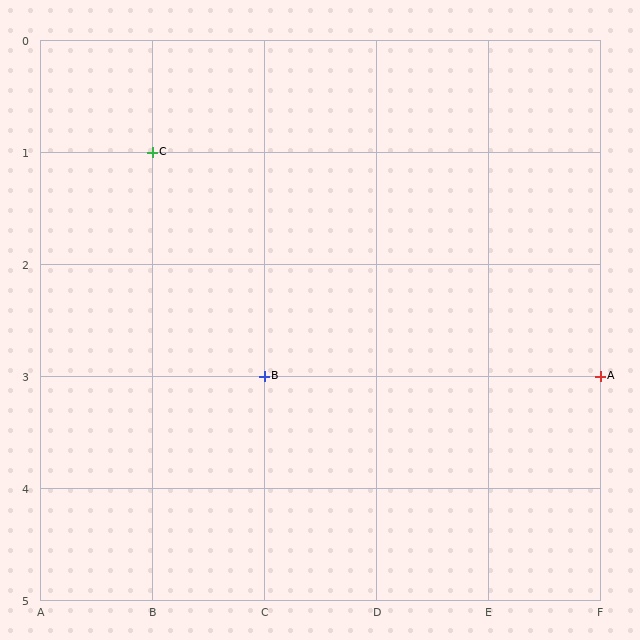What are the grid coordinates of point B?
Point B is at grid coordinates (C, 3).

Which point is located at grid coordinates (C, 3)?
Point B is at (C, 3).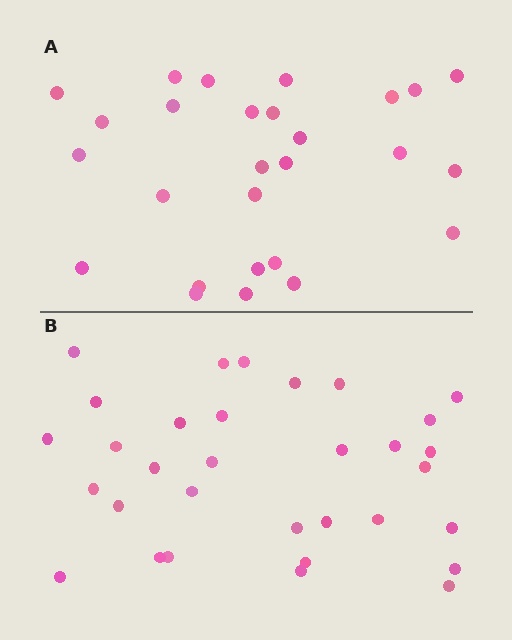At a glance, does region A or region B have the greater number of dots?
Region B (the bottom region) has more dots.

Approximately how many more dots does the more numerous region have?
Region B has about 5 more dots than region A.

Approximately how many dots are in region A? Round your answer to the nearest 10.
About 30 dots. (The exact count is 27, which rounds to 30.)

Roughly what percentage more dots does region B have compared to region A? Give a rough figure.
About 20% more.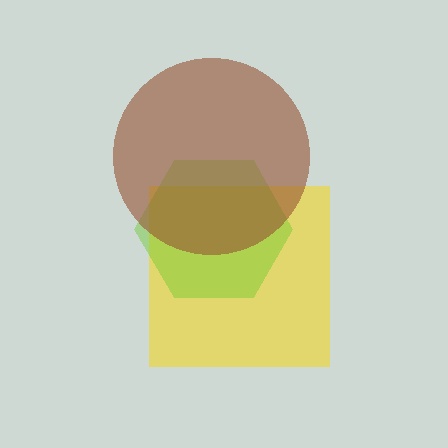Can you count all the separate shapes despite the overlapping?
Yes, there are 3 separate shapes.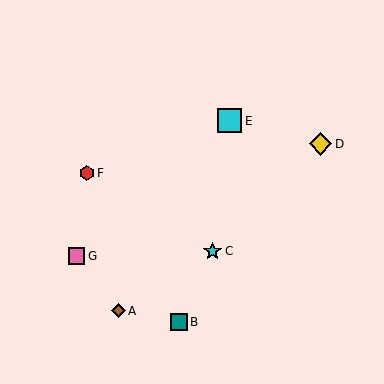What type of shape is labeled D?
Shape D is a yellow diamond.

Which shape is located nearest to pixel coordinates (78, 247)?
The pink square (labeled G) at (77, 256) is nearest to that location.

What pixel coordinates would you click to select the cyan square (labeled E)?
Click at (230, 121) to select the cyan square E.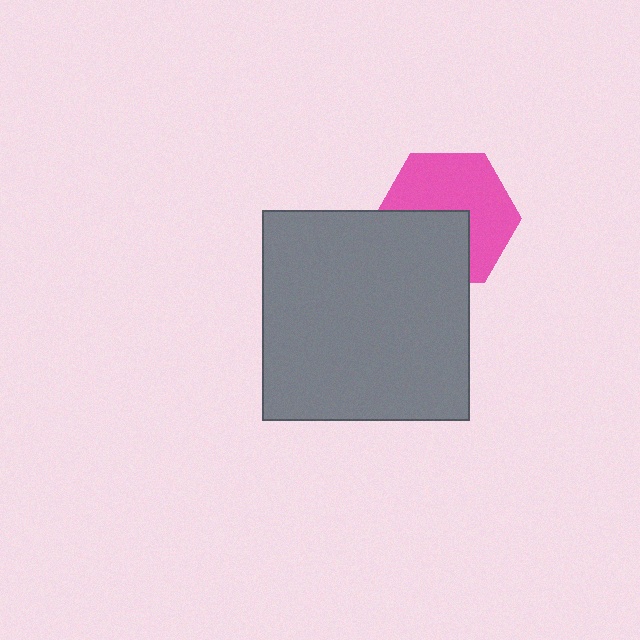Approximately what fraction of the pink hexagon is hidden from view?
Roughly 41% of the pink hexagon is hidden behind the gray rectangle.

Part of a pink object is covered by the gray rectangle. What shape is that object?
It is a hexagon.